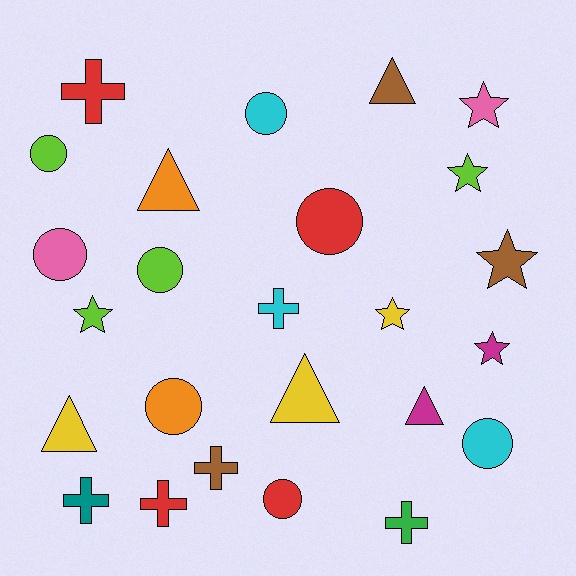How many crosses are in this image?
There are 6 crosses.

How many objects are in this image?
There are 25 objects.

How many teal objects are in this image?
There is 1 teal object.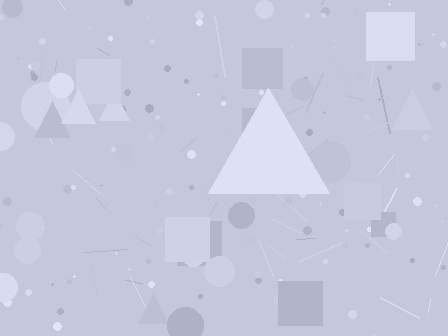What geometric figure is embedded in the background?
A triangle is embedded in the background.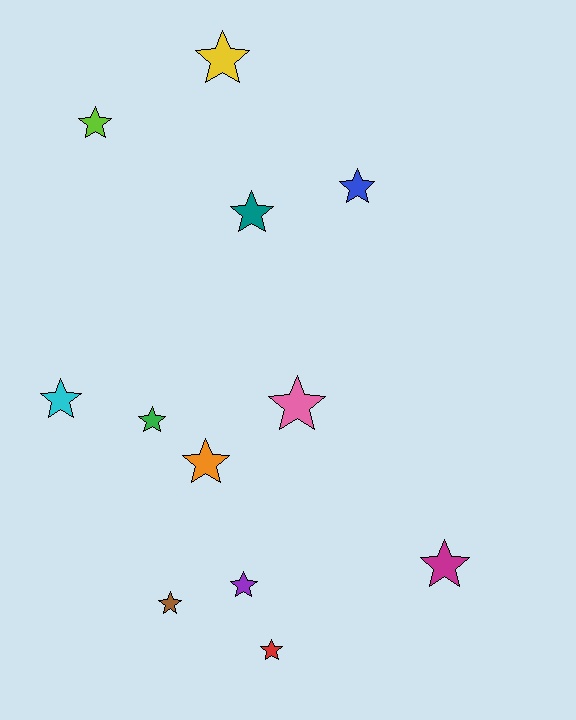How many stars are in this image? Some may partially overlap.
There are 12 stars.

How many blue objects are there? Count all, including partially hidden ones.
There is 1 blue object.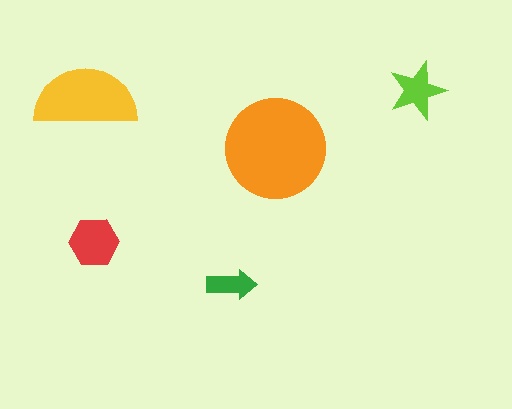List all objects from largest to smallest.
The orange circle, the yellow semicircle, the red hexagon, the lime star, the green arrow.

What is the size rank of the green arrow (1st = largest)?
5th.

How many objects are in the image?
There are 5 objects in the image.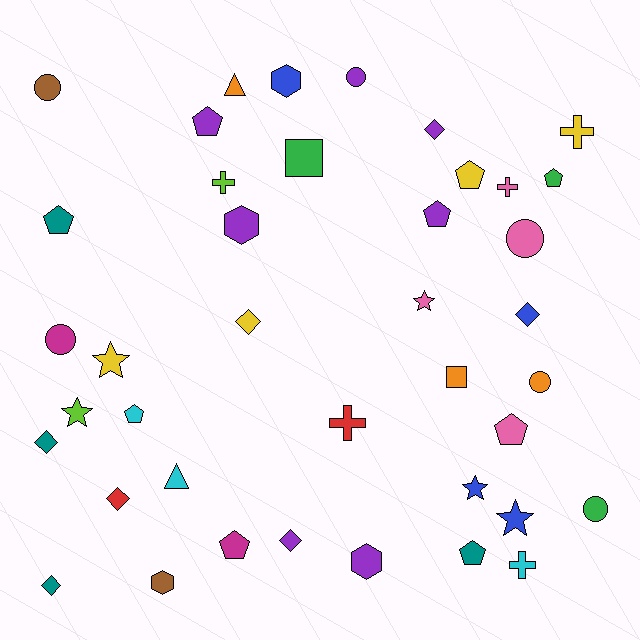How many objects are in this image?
There are 40 objects.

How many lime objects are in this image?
There are 2 lime objects.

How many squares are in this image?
There are 2 squares.